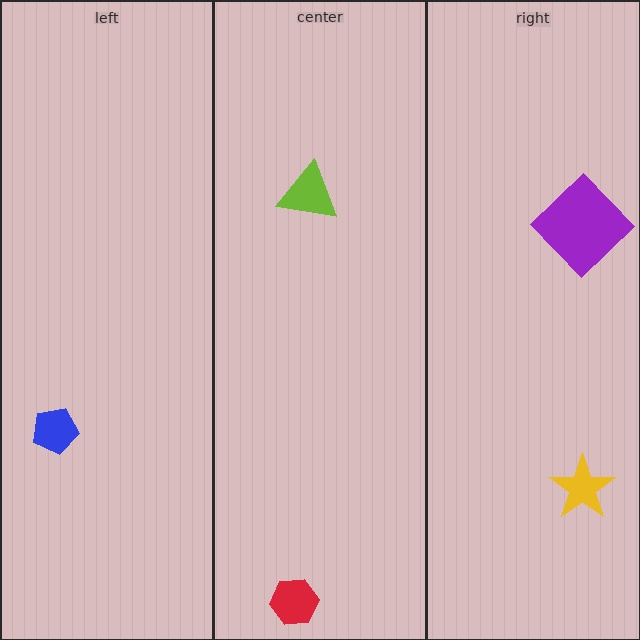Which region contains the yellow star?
The right region.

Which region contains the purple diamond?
The right region.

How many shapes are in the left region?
1.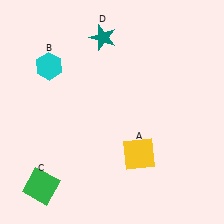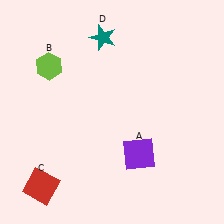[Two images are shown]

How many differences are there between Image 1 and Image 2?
There are 3 differences between the two images.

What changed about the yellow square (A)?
In Image 1, A is yellow. In Image 2, it changed to purple.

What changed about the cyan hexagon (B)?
In Image 1, B is cyan. In Image 2, it changed to lime.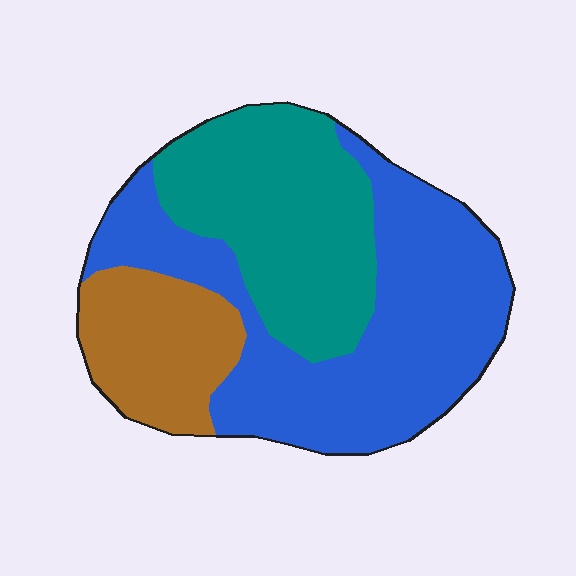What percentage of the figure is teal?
Teal covers about 35% of the figure.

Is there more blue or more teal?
Blue.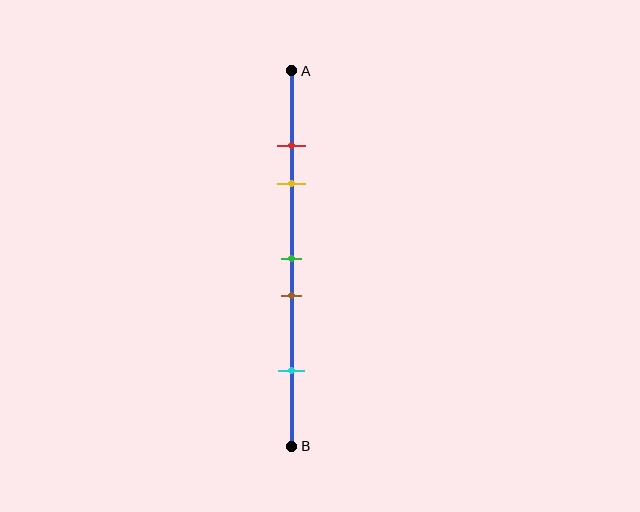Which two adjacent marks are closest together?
The red and yellow marks are the closest adjacent pair.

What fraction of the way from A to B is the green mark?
The green mark is approximately 50% (0.5) of the way from A to B.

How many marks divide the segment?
There are 5 marks dividing the segment.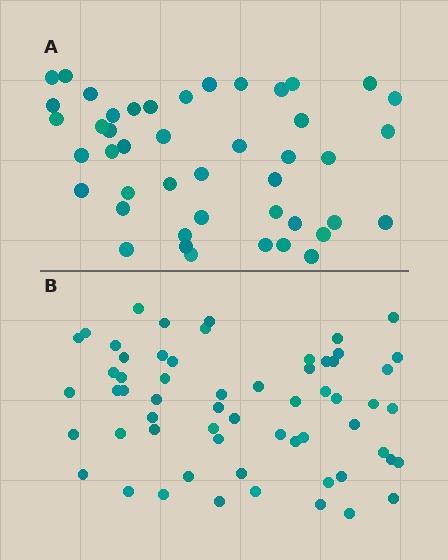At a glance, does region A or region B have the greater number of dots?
Region B (the bottom region) has more dots.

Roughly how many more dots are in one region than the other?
Region B has approximately 15 more dots than region A.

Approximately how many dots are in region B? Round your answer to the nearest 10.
About 60 dots.